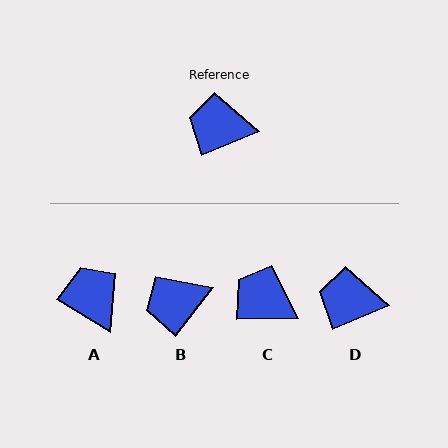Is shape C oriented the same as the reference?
No, it is off by about 22 degrees.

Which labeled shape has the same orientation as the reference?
D.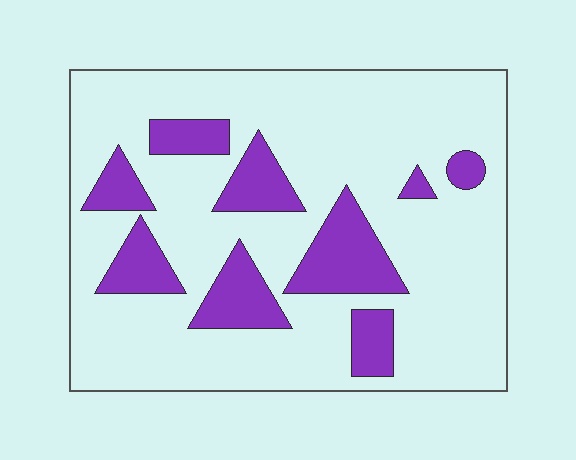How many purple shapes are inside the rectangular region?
9.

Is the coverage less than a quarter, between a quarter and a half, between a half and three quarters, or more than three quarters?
Less than a quarter.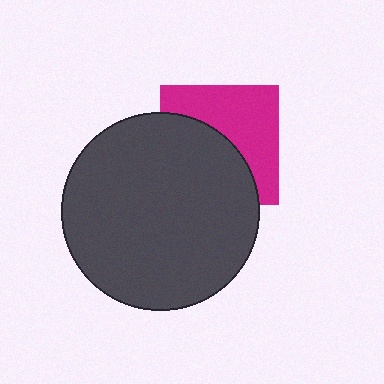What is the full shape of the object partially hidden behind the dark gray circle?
The partially hidden object is a magenta square.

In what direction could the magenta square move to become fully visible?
The magenta square could move toward the upper-right. That would shift it out from behind the dark gray circle entirely.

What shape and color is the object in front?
The object in front is a dark gray circle.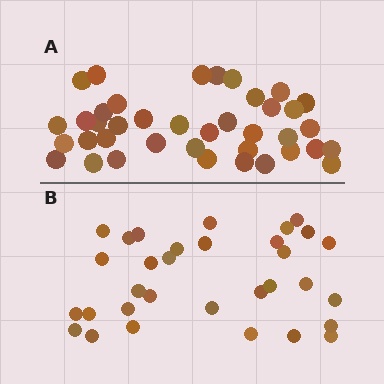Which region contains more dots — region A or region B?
Region A (the top region) has more dots.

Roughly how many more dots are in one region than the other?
Region A has roughly 8 or so more dots than region B.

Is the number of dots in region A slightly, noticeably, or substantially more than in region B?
Region A has only slightly more — the two regions are fairly close. The ratio is roughly 1.2 to 1.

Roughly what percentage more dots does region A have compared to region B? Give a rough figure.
About 20% more.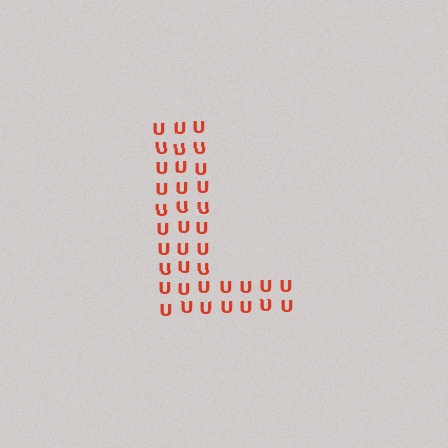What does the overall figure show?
The overall figure shows the letter L.